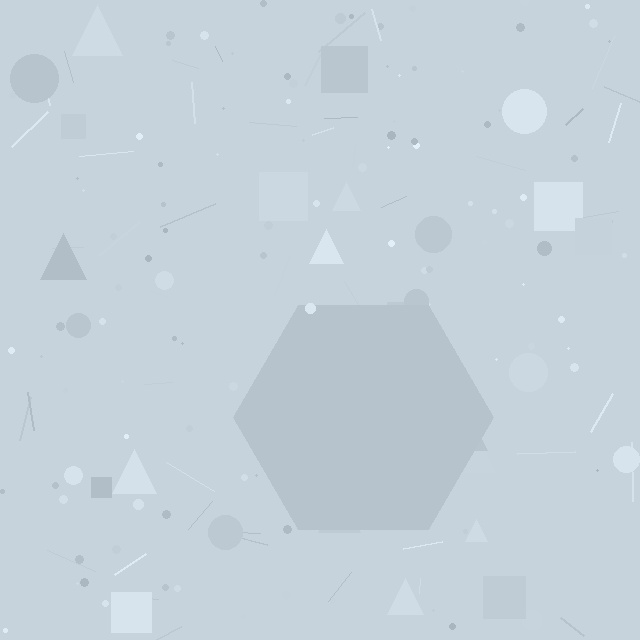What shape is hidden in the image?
A hexagon is hidden in the image.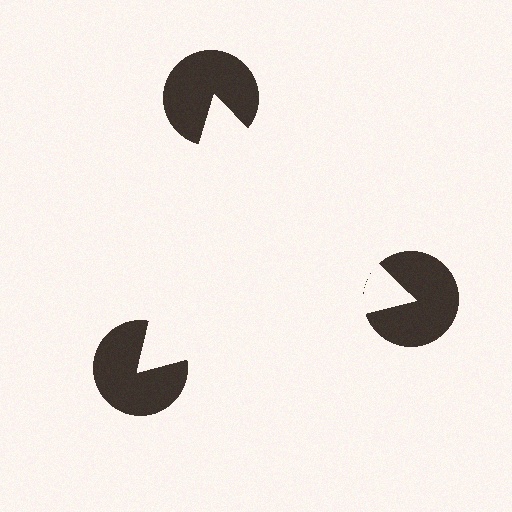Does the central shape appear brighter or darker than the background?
It typically appears slightly brighter than the background, even though no actual brightness change is drawn.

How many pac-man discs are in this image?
There are 3 — one at each vertex of the illusory triangle.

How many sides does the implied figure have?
3 sides.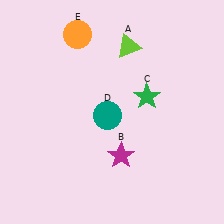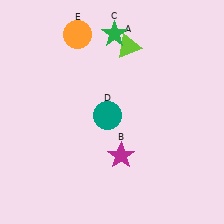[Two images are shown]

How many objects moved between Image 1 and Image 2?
1 object moved between the two images.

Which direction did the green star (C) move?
The green star (C) moved up.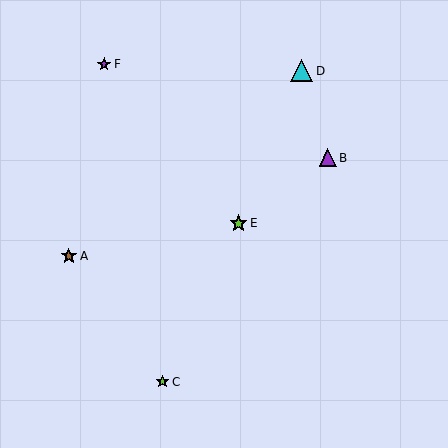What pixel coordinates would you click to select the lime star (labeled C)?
Click at (162, 382) to select the lime star C.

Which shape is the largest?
The cyan triangle (labeled D) is the largest.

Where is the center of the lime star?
The center of the lime star is at (238, 223).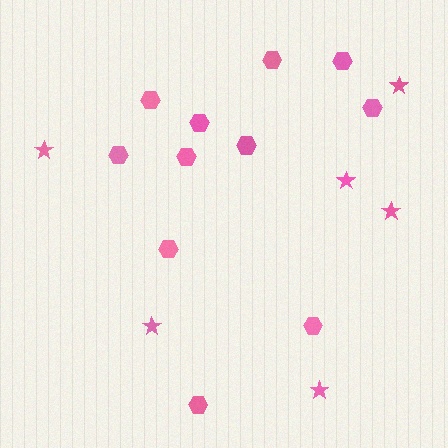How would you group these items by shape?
There are 2 groups: one group of stars (6) and one group of hexagons (11).